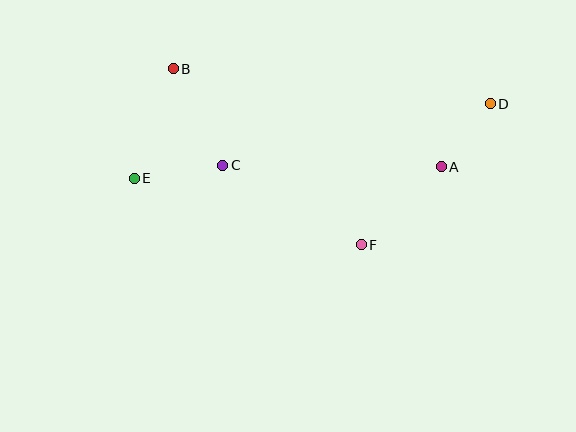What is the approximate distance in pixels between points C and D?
The distance between C and D is approximately 274 pixels.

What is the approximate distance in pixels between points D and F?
The distance between D and F is approximately 191 pixels.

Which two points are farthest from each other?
Points D and E are farthest from each other.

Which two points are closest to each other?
Points A and D are closest to each other.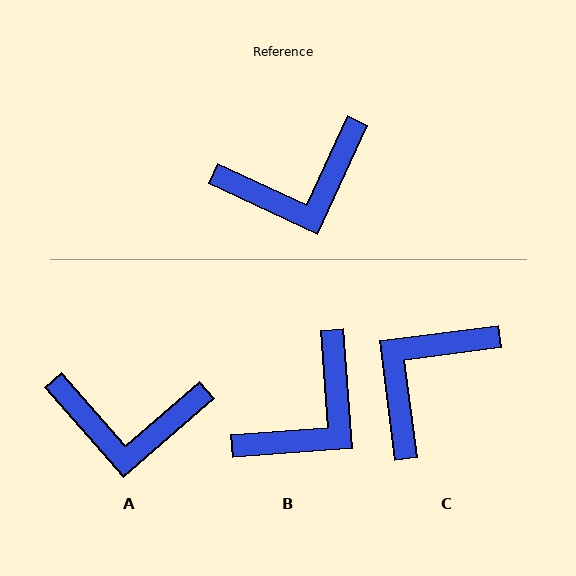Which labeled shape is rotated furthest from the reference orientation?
C, about 148 degrees away.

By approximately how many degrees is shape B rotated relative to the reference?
Approximately 29 degrees counter-clockwise.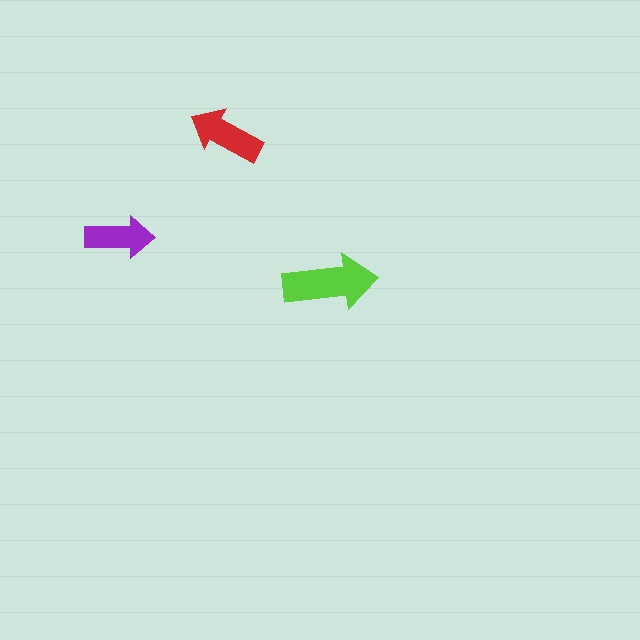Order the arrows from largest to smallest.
the lime one, the red one, the purple one.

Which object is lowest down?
The lime arrow is bottommost.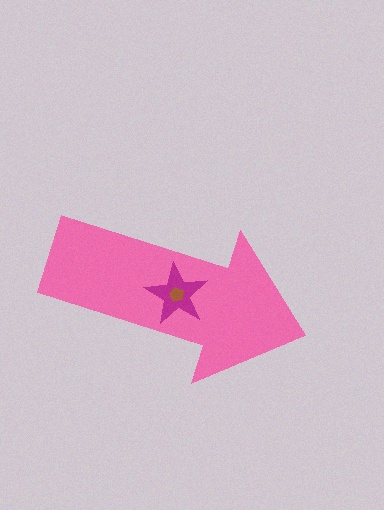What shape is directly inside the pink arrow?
The magenta star.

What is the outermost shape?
The pink arrow.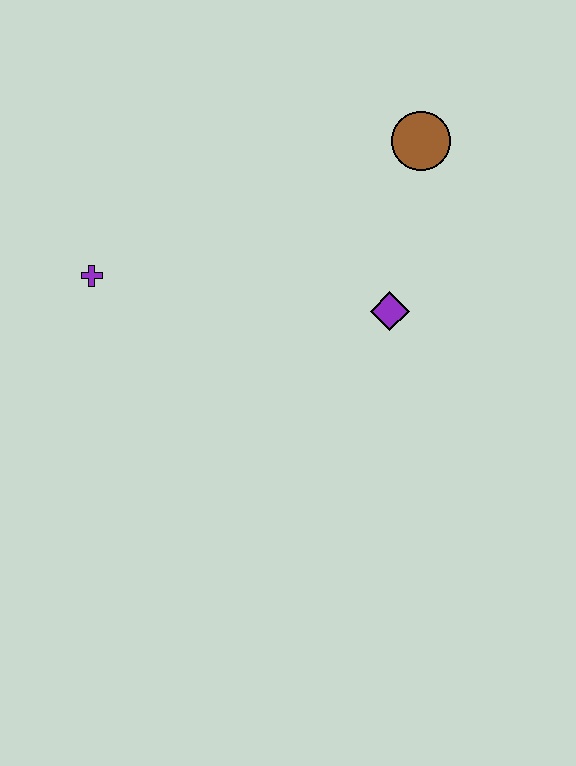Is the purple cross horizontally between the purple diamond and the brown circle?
No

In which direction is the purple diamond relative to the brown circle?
The purple diamond is below the brown circle.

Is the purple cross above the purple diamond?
Yes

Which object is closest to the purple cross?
The purple diamond is closest to the purple cross.